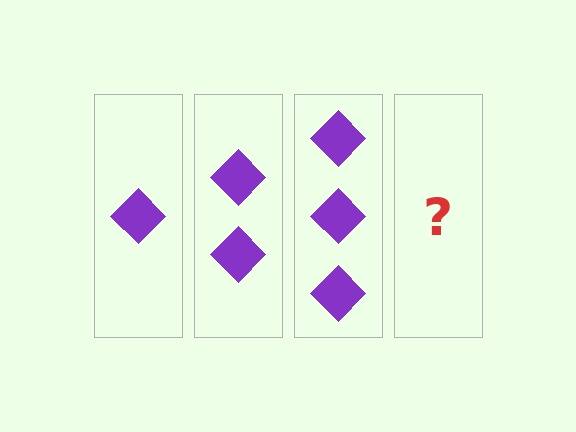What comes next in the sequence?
The next element should be 4 diamonds.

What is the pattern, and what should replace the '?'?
The pattern is that each step adds one more diamond. The '?' should be 4 diamonds.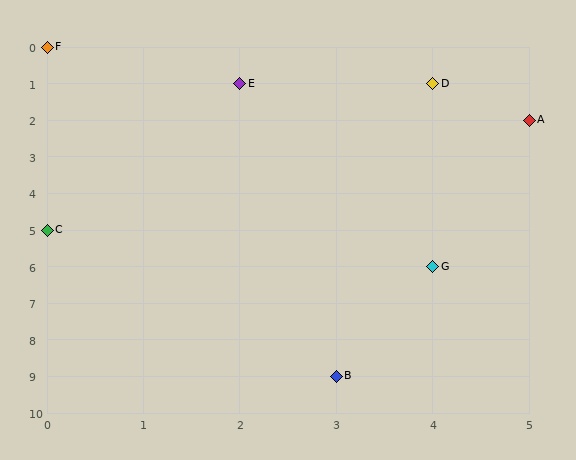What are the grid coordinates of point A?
Point A is at grid coordinates (5, 2).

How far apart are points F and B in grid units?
Points F and B are 3 columns and 9 rows apart (about 9.5 grid units diagonally).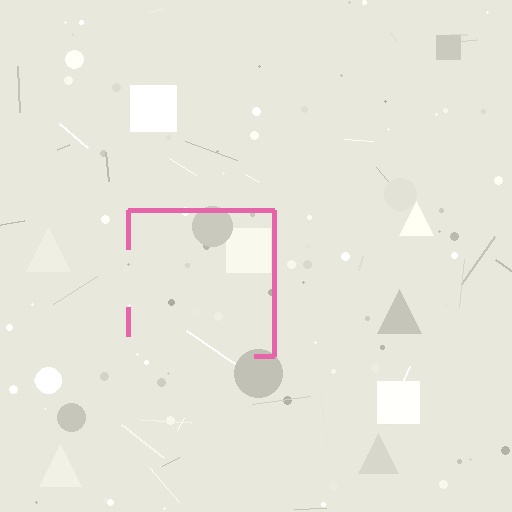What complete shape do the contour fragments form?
The contour fragments form a square.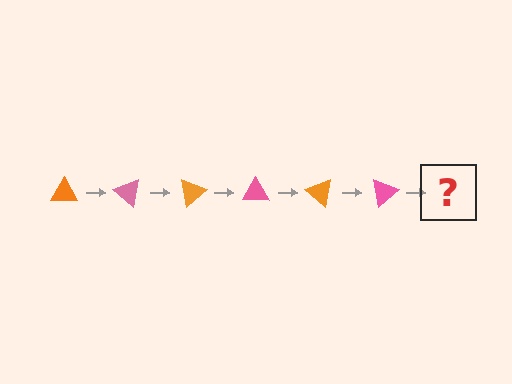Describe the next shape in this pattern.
It should be an orange triangle, rotated 240 degrees from the start.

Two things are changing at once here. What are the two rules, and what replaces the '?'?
The two rules are that it rotates 40 degrees each step and the color cycles through orange and pink. The '?' should be an orange triangle, rotated 240 degrees from the start.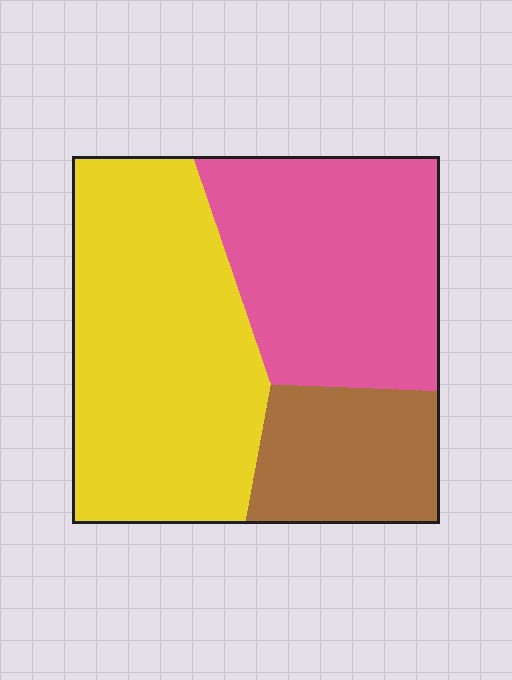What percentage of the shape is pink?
Pink covers 36% of the shape.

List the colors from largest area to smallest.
From largest to smallest: yellow, pink, brown.